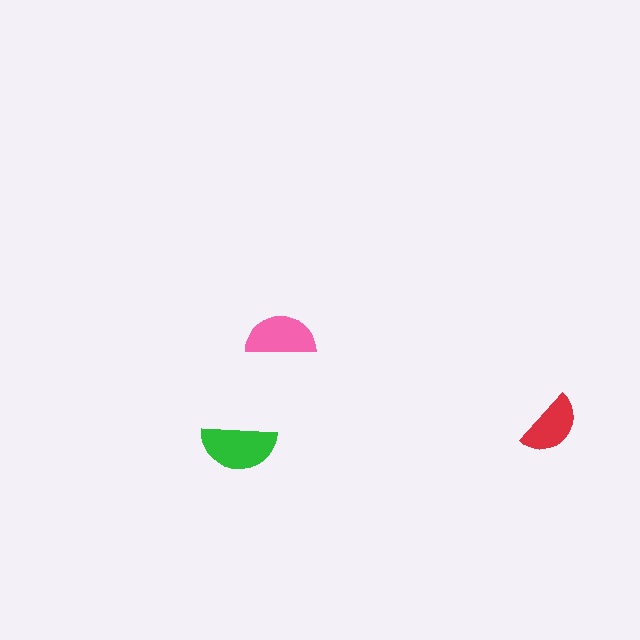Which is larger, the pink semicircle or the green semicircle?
The green one.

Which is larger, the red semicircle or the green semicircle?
The green one.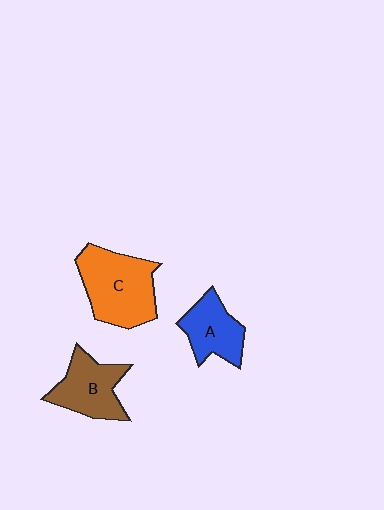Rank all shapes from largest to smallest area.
From largest to smallest: C (orange), B (brown), A (blue).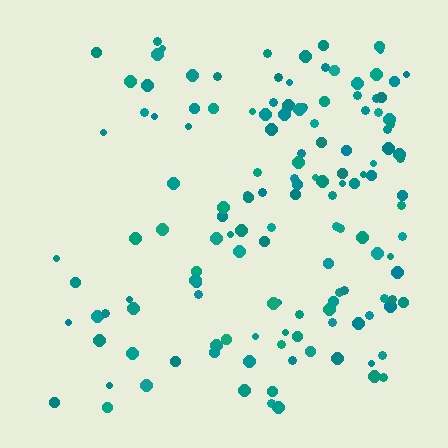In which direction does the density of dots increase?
From left to right, with the right side densest.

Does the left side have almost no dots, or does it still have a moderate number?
Still a moderate number, just noticeably fewer than the right.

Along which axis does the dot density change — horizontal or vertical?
Horizontal.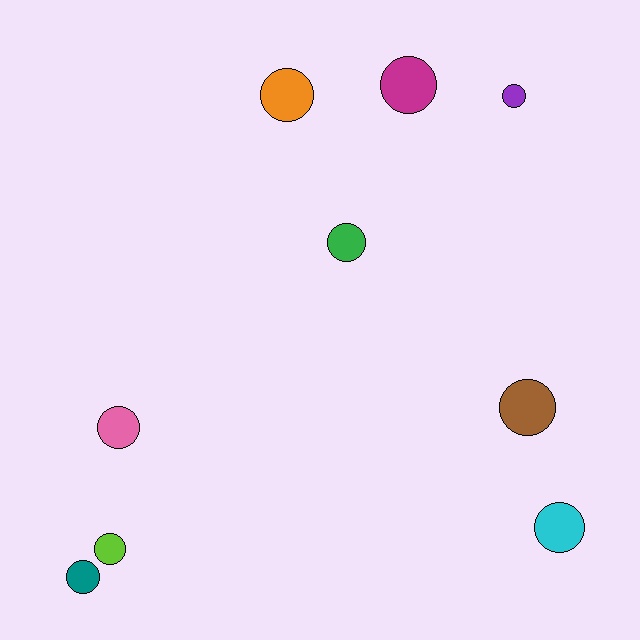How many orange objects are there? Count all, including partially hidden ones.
There is 1 orange object.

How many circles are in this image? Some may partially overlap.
There are 9 circles.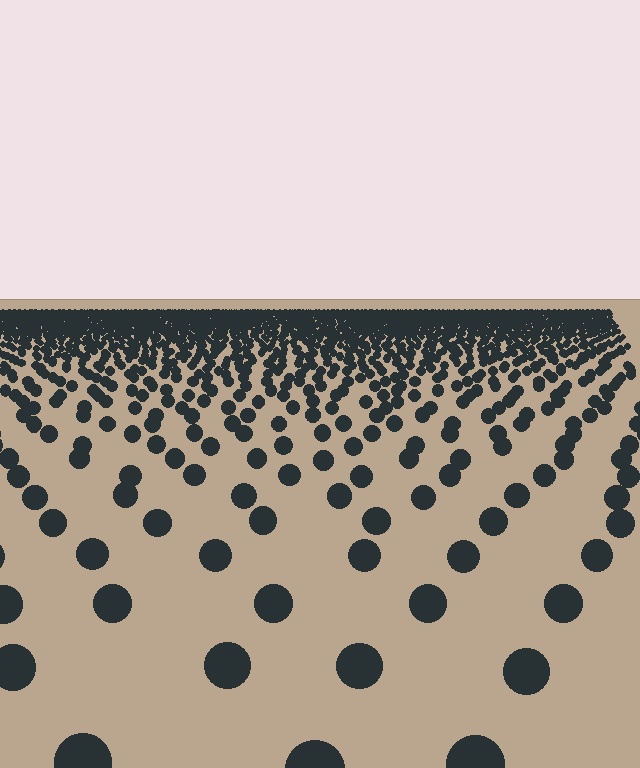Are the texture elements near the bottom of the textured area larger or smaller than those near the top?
Larger. Near the bottom, elements are closer to the viewer and appear at a bigger on-screen size.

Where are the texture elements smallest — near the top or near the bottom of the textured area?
Near the top.